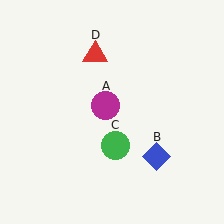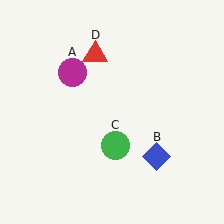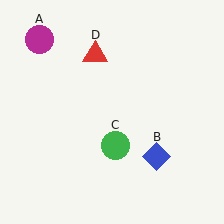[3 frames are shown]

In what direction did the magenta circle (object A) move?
The magenta circle (object A) moved up and to the left.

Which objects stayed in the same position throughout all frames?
Blue diamond (object B) and green circle (object C) and red triangle (object D) remained stationary.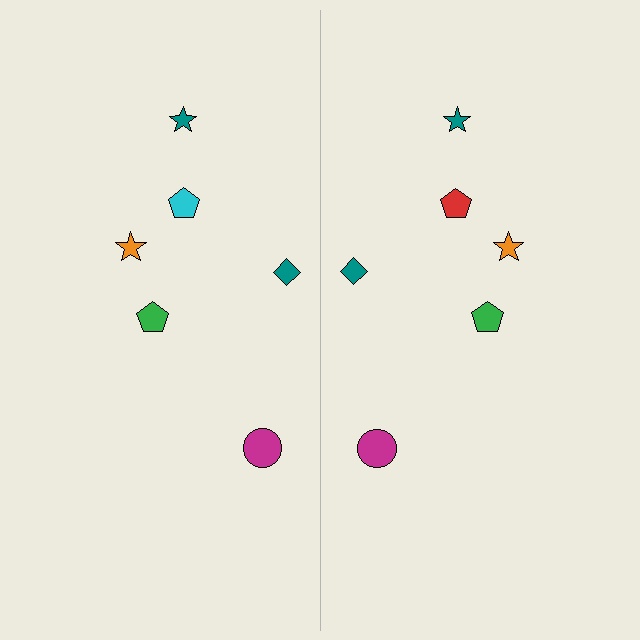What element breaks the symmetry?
The red pentagon on the right side breaks the symmetry — its mirror counterpart is cyan.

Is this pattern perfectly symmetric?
No, the pattern is not perfectly symmetric. The red pentagon on the right side breaks the symmetry — its mirror counterpart is cyan.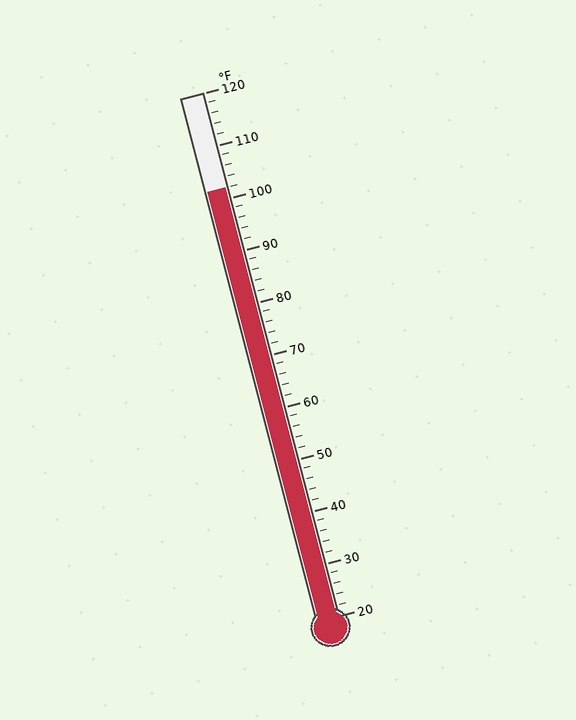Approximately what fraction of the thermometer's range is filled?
The thermometer is filled to approximately 80% of its range.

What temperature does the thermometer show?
The thermometer shows approximately 102°F.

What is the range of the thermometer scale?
The thermometer scale ranges from 20°F to 120°F.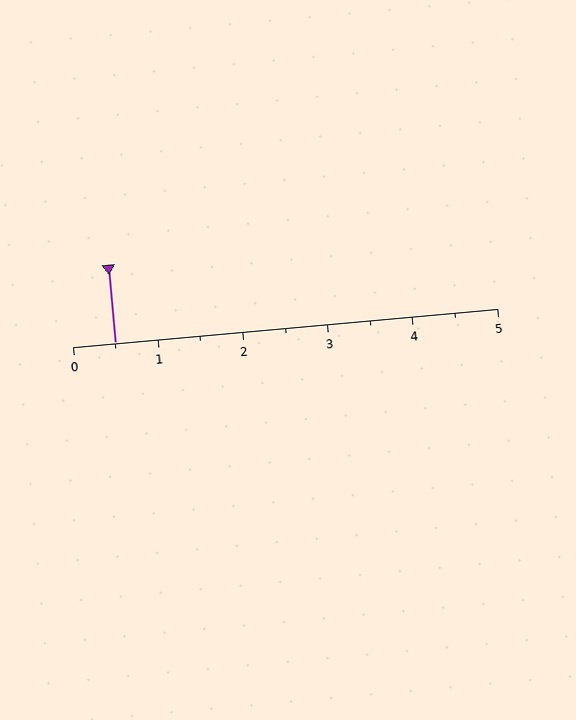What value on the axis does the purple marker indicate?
The marker indicates approximately 0.5.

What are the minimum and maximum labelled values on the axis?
The axis runs from 0 to 5.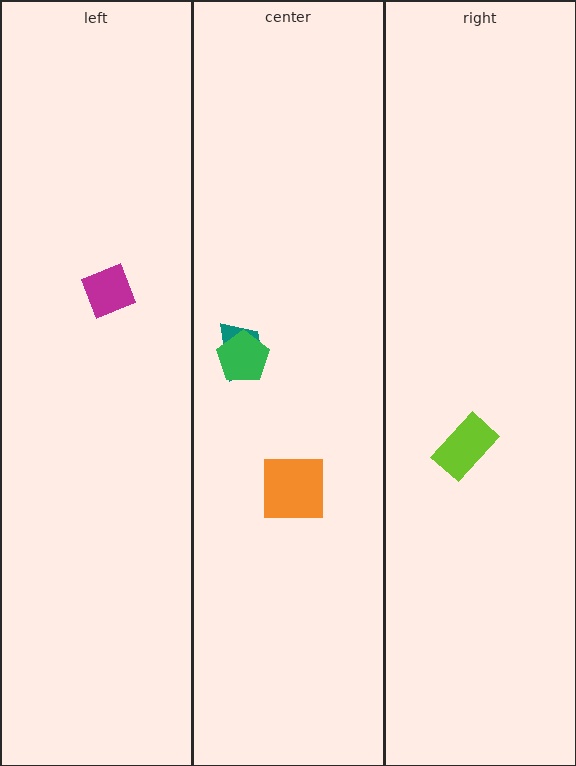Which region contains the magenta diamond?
The left region.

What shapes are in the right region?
The lime rectangle.